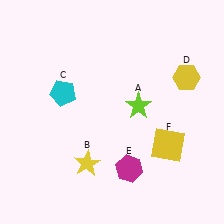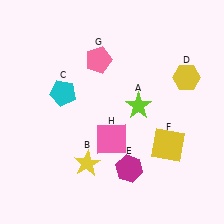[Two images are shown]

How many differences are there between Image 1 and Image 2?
There are 2 differences between the two images.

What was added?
A pink pentagon (G), a pink square (H) were added in Image 2.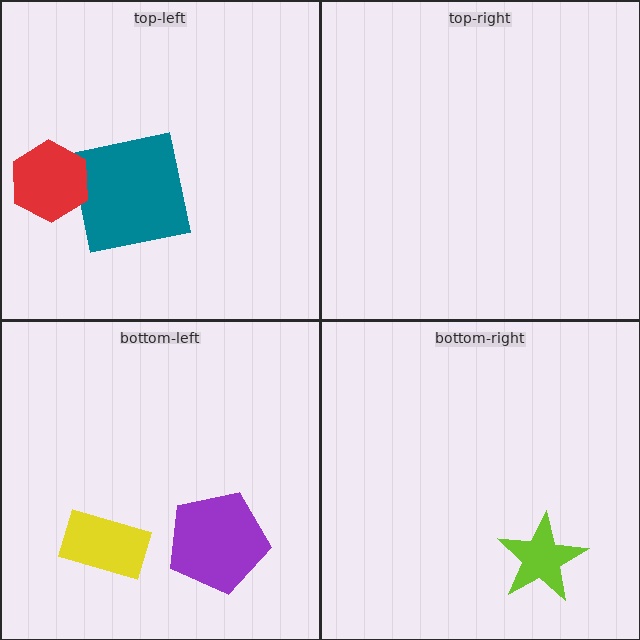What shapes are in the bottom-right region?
The lime star.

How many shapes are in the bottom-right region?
1.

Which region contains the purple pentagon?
The bottom-left region.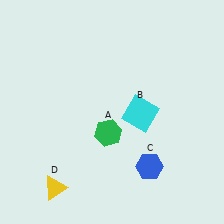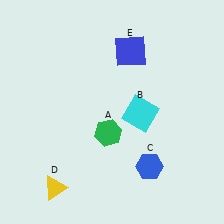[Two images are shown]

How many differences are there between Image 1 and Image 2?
There is 1 difference between the two images.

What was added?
A blue square (E) was added in Image 2.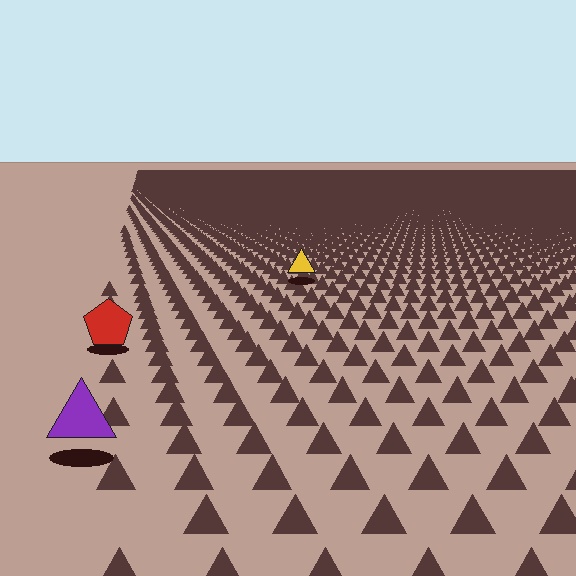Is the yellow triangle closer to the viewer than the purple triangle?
No. The purple triangle is closer — you can tell from the texture gradient: the ground texture is coarser near it.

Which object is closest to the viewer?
The purple triangle is closest. The texture marks near it are larger and more spread out.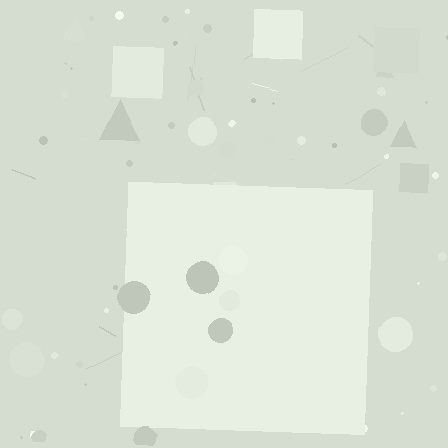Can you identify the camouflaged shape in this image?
The camouflaged shape is a square.